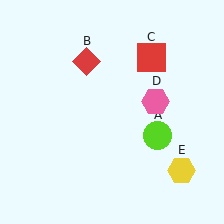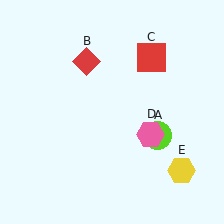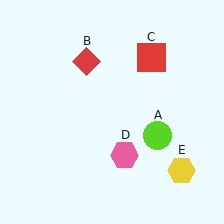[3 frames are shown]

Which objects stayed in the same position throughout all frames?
Lime circle (object A) and red diamond (object B) and red square (object C) and yellow hexagon (object E) remained stationary.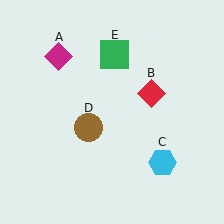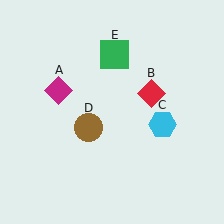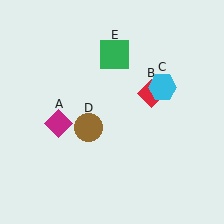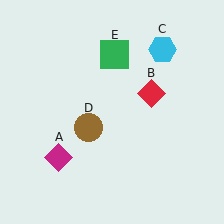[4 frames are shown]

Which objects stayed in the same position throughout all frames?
Red diamond (object B) and brown circle (object D) and green square (object E) remained stationary.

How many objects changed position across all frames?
2 objects changed position: magenta diamond (object A), cyan hexagon (object C).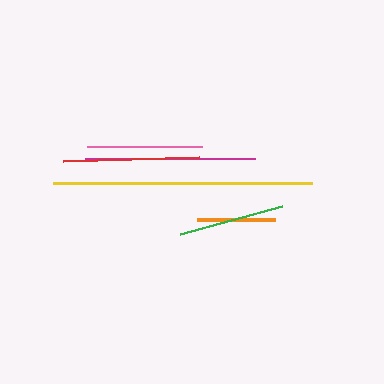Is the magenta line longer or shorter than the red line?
The magenta line is longer than the red line.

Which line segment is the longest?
The yellow line is the longest at approximately 259 pixels.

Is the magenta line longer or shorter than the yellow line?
The yellow line is longer than the magenta line.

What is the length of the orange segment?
The orange segment is approximately 79 pixels long.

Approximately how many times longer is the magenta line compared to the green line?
The magenta line is approximately 1.6 times the length of the green line.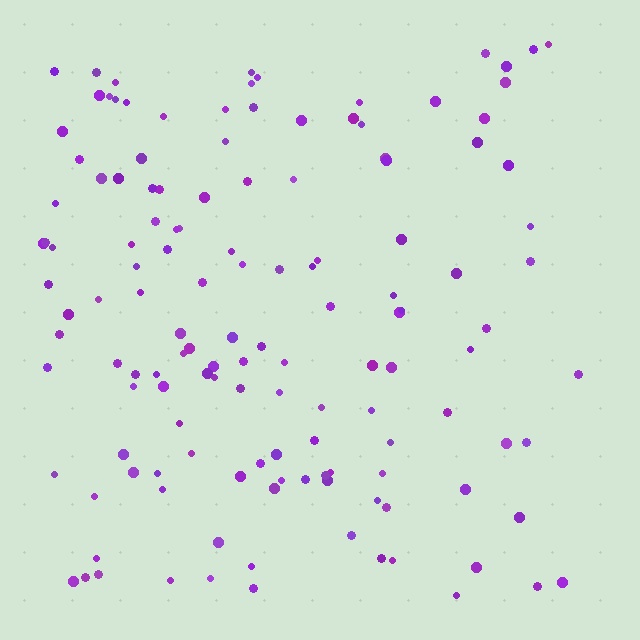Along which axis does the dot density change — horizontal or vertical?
Horizontal.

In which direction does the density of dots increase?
From right to left, with the left side densest.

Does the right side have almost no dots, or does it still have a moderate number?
Still a moderate number, just noticeably fewer than the left.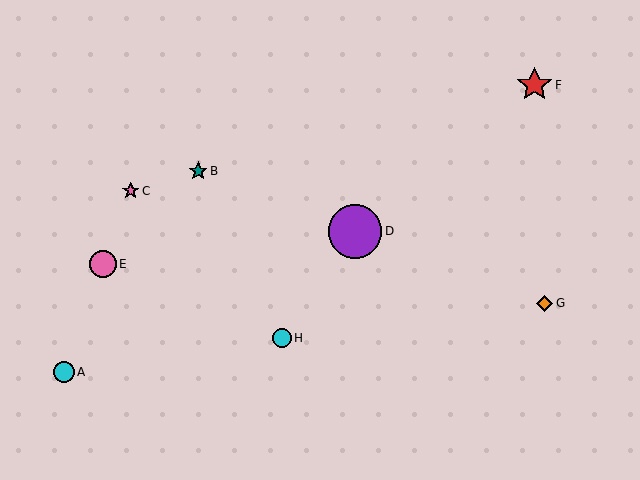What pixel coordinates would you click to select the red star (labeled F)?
Click at (535, 85) to select the red star F.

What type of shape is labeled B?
Shape B is a teal star.